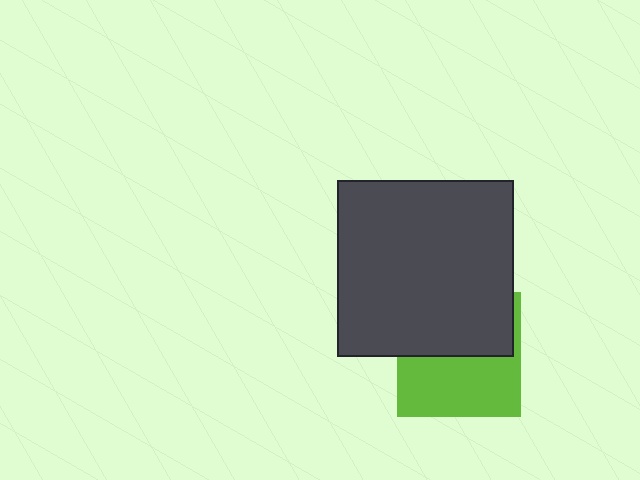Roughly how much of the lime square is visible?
About half of it is visible (roughly 51%).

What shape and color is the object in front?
The object in front is a dark gray square.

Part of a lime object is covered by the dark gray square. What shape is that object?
It is a square.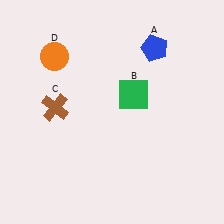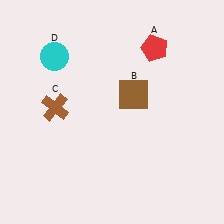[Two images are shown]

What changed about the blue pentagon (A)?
In Image 1, A is blue. In Image 2, it changed to red.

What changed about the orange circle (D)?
In Image 1, D is orange. In Image 2, it changed to cyan.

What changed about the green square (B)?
In Image 1, B is green. In Image 2, it changed to brown.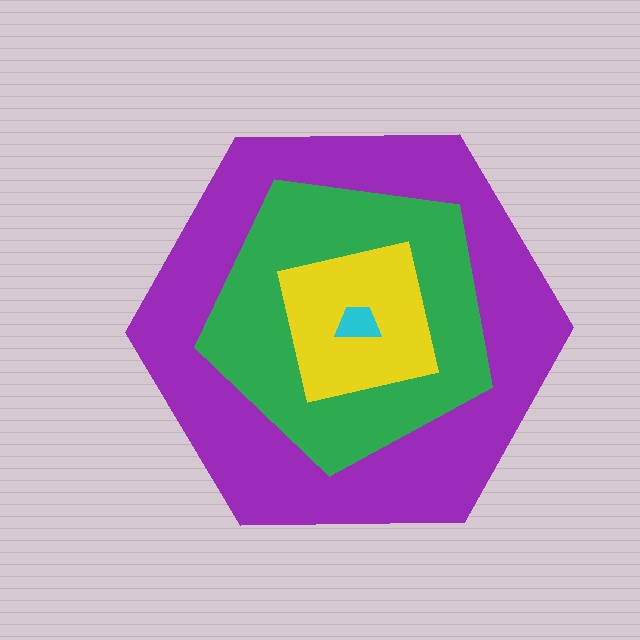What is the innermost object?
The cyan trapezoid.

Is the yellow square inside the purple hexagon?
Yes.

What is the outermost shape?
The purple hexagon.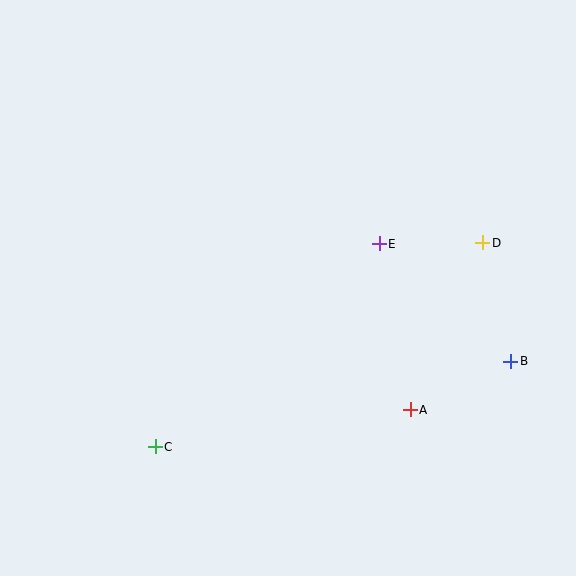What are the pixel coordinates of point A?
Point A is at (410, 410).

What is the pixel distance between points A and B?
The distance between A and B is 112 pixels.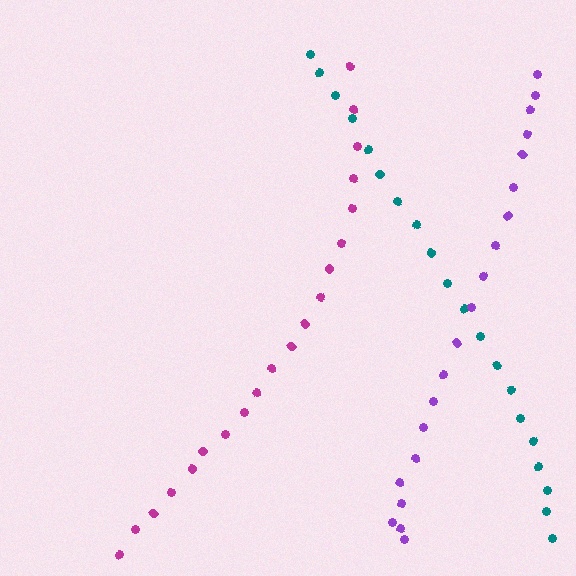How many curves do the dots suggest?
There are 3 distinct paths.